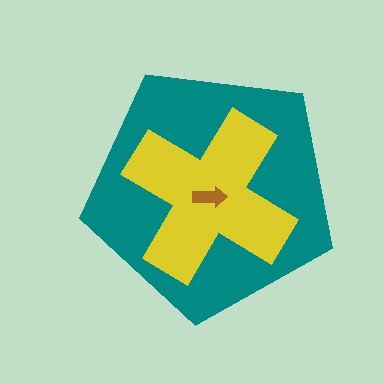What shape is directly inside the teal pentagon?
The yellow cross.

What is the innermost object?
The brown arrow.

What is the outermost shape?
The teal pentagon.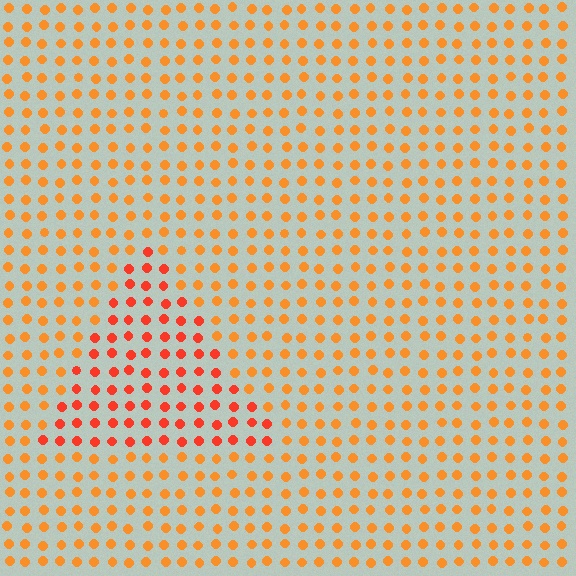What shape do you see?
I see a triangle.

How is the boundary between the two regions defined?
The boundary is defined purely by a slight shift in hue (about 25 degrees). Spacing, size, and orientation are identical on both sides.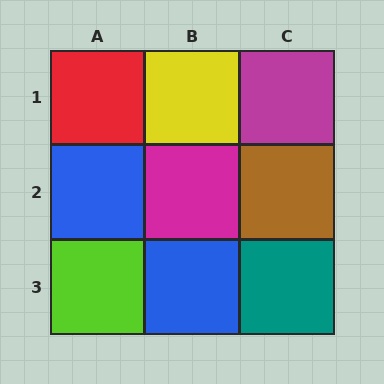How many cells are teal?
1 cell is teal.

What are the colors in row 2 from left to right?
Blue, magenta, brown.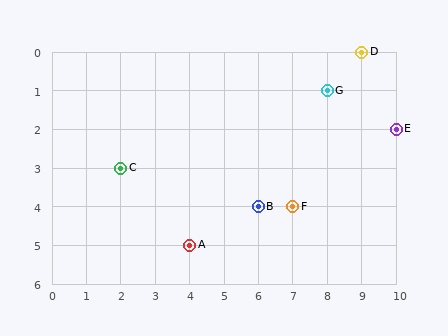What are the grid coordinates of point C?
Point C is at grid coordinates (2, 3).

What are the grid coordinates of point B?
Point B is at grid coordinates (6, 4).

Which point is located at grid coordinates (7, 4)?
Point F is at (7, 4).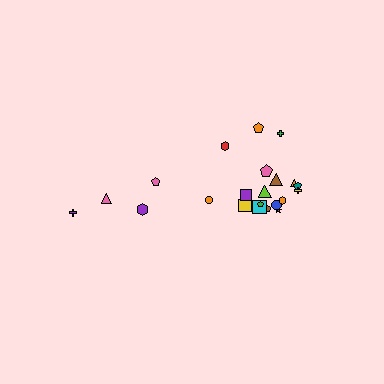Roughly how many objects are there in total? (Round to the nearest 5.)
Roughly 20 objects in total.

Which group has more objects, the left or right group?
The right group.